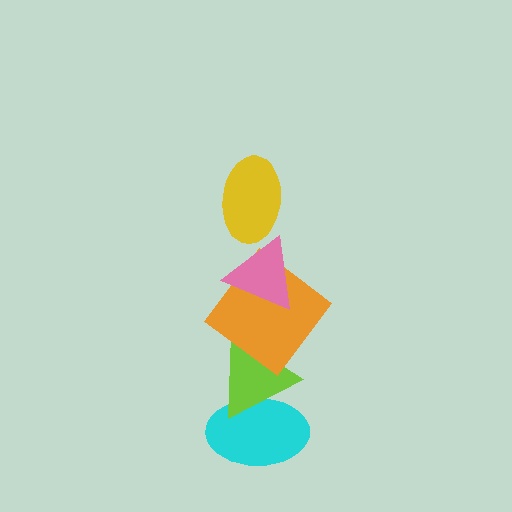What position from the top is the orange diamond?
The orange diamond is 3rd from the top.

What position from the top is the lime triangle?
The lime triangle is 4th from the top.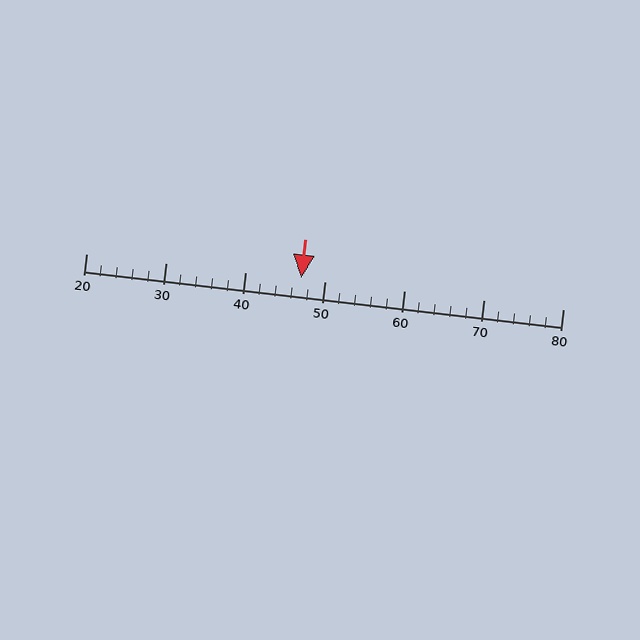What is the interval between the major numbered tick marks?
The major tick marks are spaced 10 units apart.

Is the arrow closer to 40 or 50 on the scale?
The arrow is closer to 50.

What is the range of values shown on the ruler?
The ruler shows values from 20 to 80.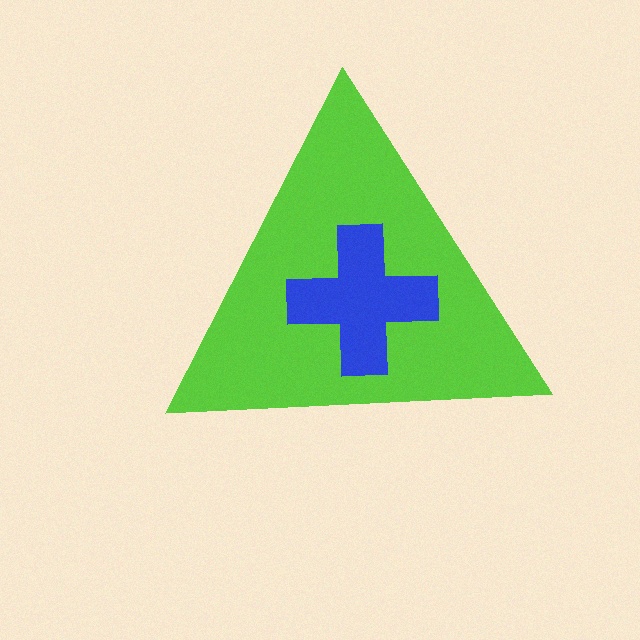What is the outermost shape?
The lime triangle.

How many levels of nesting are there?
2.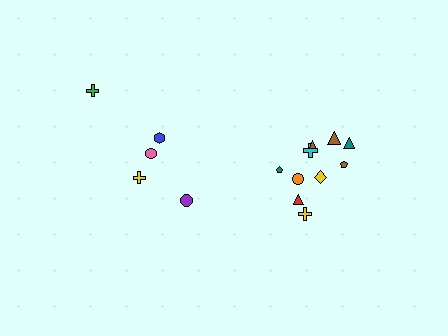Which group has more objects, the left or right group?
The right group.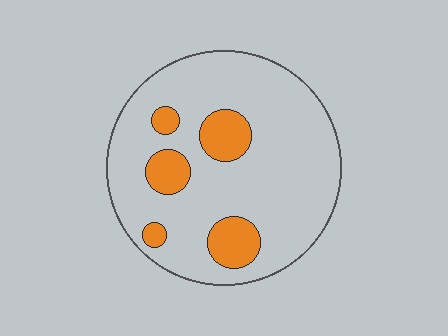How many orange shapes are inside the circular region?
5.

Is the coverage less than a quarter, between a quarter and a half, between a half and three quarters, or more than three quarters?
Less than a quarter.